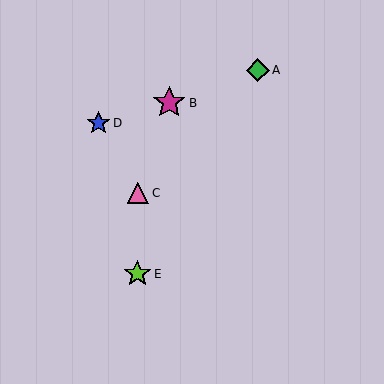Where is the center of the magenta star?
The center of the magenta star is at (169, 103).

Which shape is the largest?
The magenta star (labeled B) is the largest.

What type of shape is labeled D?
Shape D is a blue star.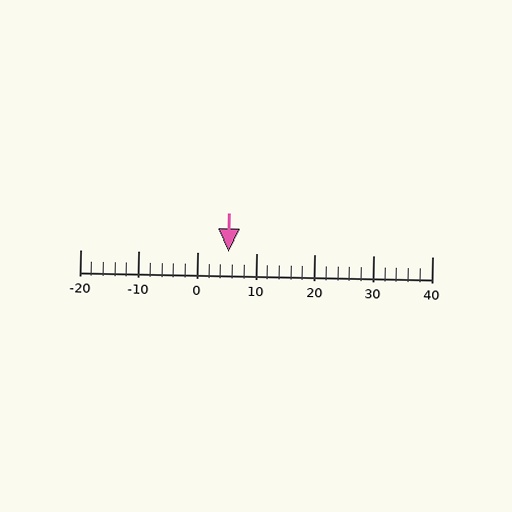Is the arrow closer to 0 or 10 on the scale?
The arrow is closer to 10.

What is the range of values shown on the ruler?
The ruler shows values from -20 to 40.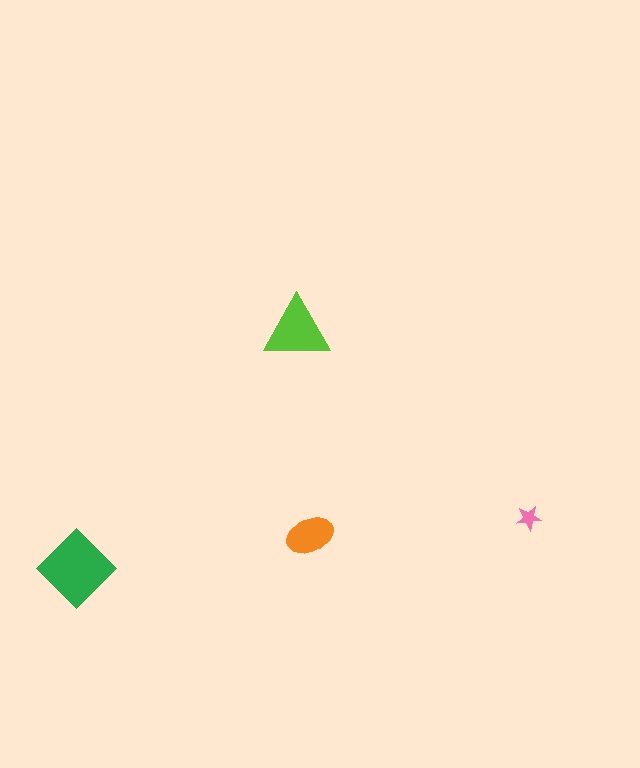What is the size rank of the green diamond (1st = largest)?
1st.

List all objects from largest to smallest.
The green diamond, the lime triangle, the orange ellipse, the pink star.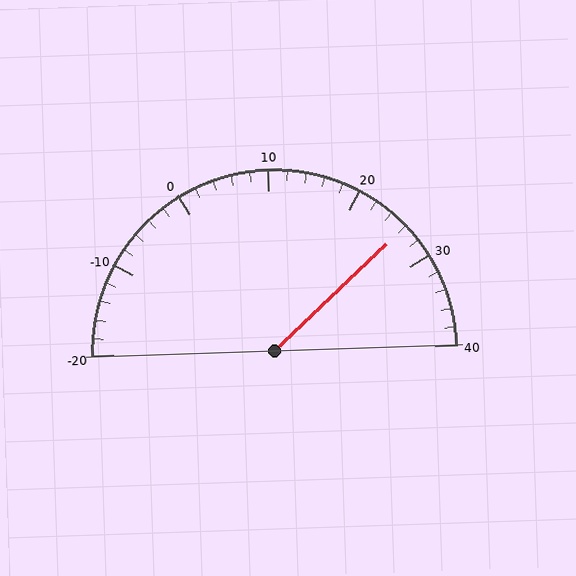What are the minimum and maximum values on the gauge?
The gauge ranges from -20 to 40.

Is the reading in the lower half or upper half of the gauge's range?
The reading is in the upper half of the range (-20 to 40).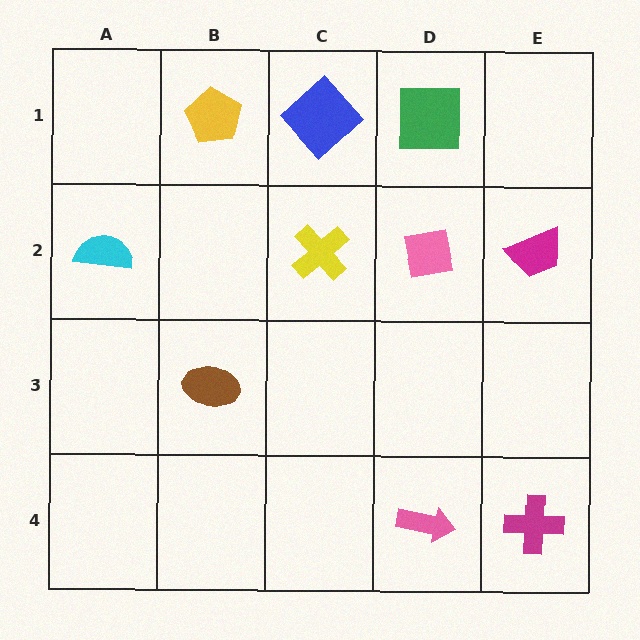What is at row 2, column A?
A cyan semicircle.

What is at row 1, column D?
A green square.